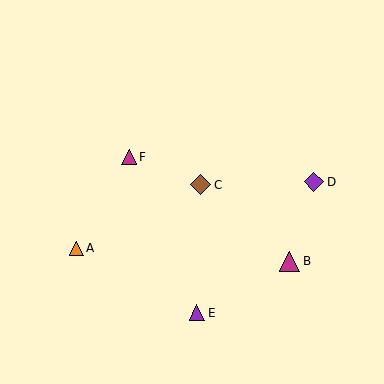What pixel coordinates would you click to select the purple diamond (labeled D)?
Click at (314, 182) to select the purple diamond D.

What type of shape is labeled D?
Shape D is a purple diamond.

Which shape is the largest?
The magenta triangle (labeled B) is the largest.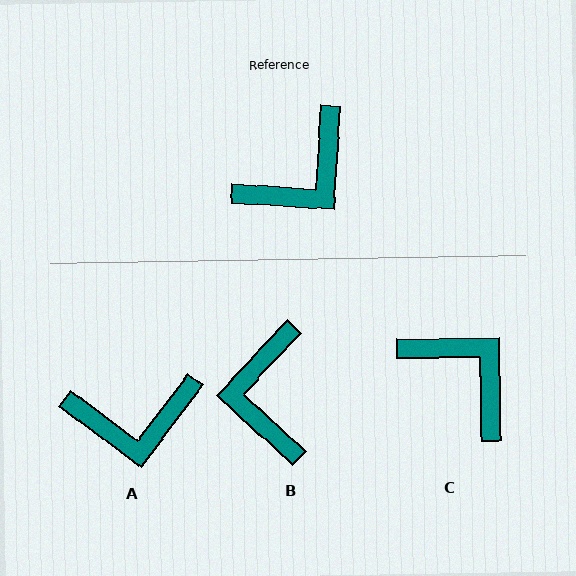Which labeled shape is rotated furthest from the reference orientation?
B, about 130 degrees away.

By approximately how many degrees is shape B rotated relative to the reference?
Approximately 130 degrees clockwise.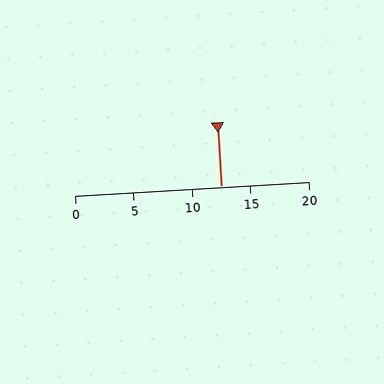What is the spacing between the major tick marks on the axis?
The major ticks are spaced 5 apart.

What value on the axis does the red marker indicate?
The marker indicates approximately 12.5.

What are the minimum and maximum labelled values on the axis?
The axis runs from 0 to 20.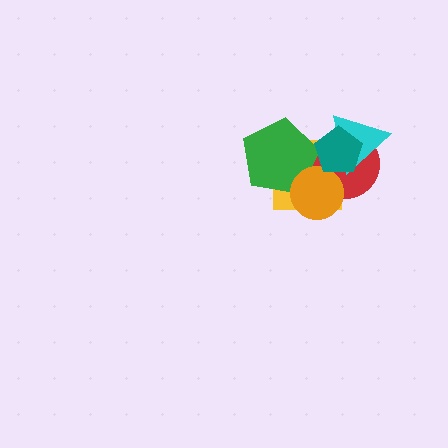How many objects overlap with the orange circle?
4 objects overlap with the orange circle.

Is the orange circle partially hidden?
Yes, it is partially covered by another shape.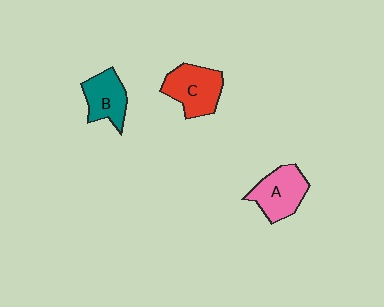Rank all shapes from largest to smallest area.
From largest to smallest: C (red), A (pink), B (teal).